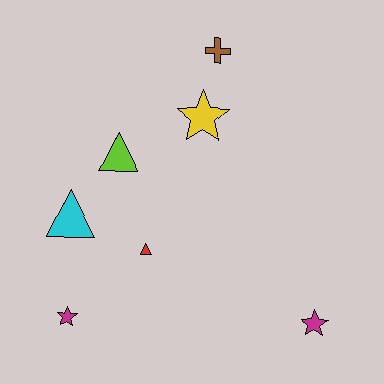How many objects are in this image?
There are 7 objects.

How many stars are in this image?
There are 3 stars.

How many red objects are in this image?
There is 1 red object.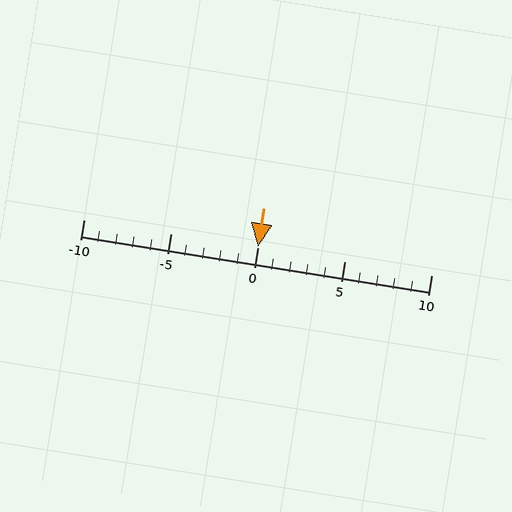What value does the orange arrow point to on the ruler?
The orange arrow points to approximately 0.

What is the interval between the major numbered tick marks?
The major tick marks are spaced 5 units apart.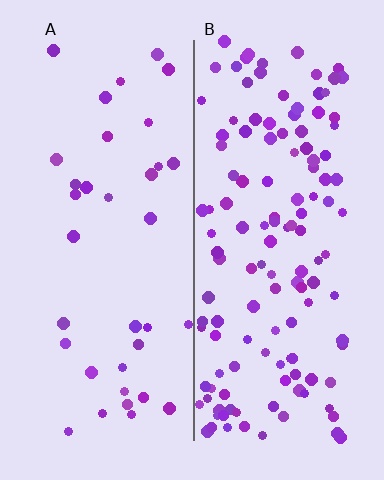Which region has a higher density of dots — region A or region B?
B (the right).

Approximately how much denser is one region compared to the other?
Approximately 3.7× — region B over region A.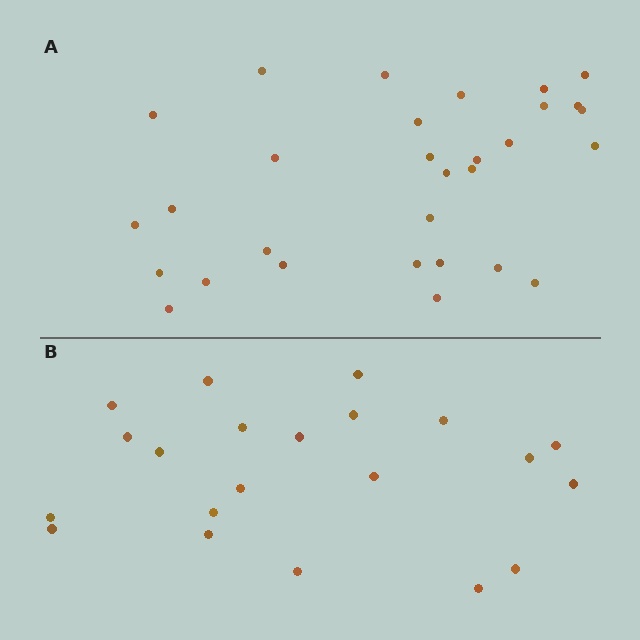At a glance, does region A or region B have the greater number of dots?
Region A (the top region) has more dots.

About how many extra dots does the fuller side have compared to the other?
Region A has roughly 8 or so more dots than region B.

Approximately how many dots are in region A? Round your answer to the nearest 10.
About 30 dots.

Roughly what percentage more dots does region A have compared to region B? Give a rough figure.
About 45% more.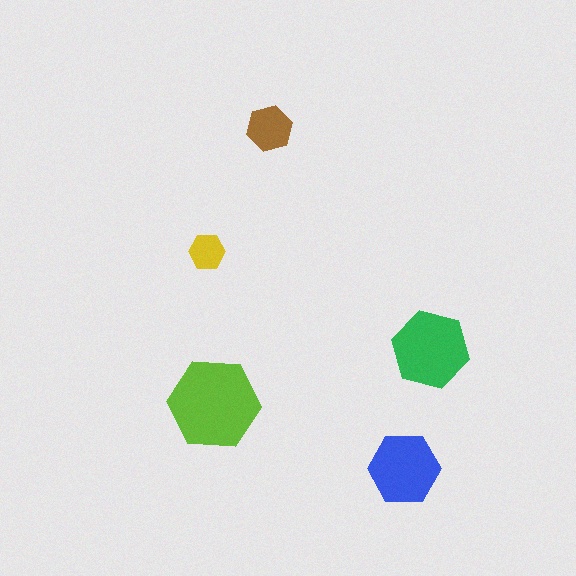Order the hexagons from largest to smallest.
the lime one, the green one, the blue one, the brown one, the yellow one.